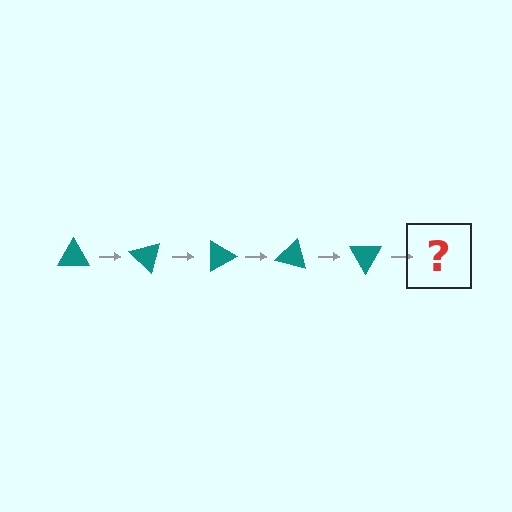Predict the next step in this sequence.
The next step is a teal triangle rotated 225 degrees.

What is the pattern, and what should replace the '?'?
The pattern is that the triangle rotates 45 degrees each step. The '?' should be a teal triangle rotated 225 degrees.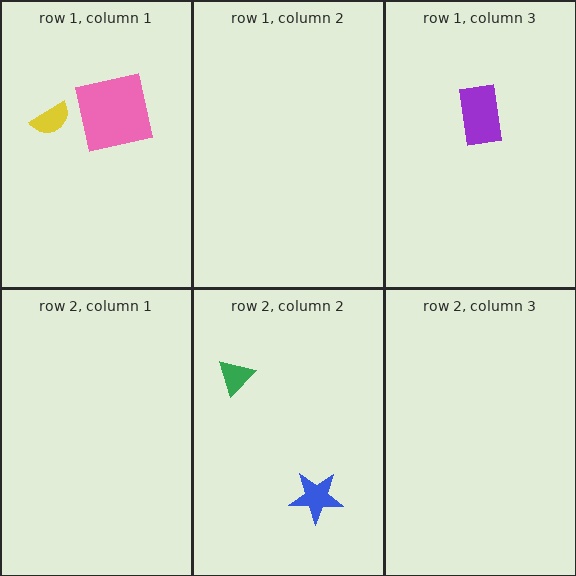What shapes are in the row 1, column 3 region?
The purple rectangle.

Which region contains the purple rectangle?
The row 1, column 3 region.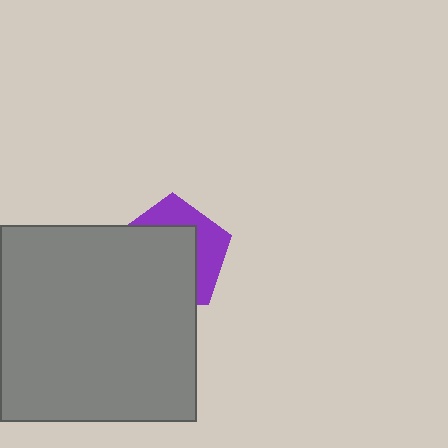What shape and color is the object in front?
The object in front is a gray square.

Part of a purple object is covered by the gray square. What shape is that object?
It is a pentagon.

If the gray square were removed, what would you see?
You would see the complete purple pentagon.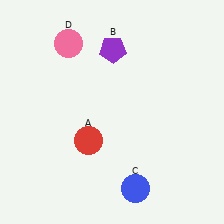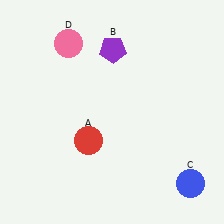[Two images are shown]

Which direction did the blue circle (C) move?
The blue circle (C) moved right.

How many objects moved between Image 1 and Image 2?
1 object moved between the two images.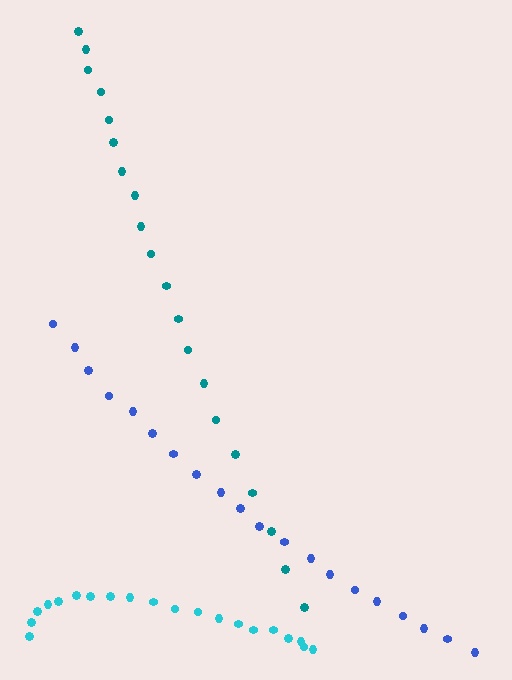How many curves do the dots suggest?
There are 3 distinct paths.